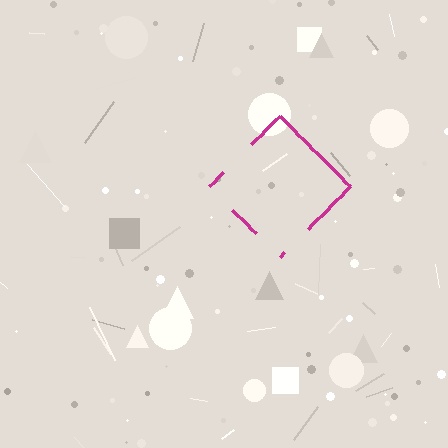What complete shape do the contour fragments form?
The contour fragments form a diamond.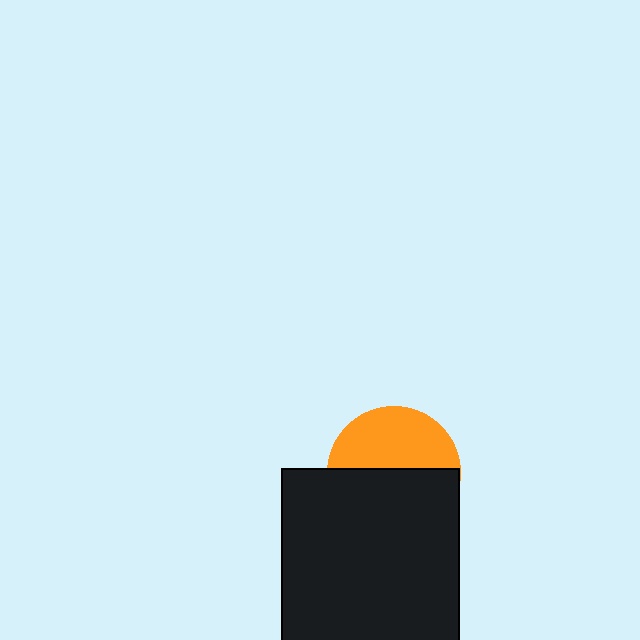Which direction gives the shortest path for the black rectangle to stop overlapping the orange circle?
Moving down gives the shortest separation.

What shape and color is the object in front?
The object in front is a black rectangle.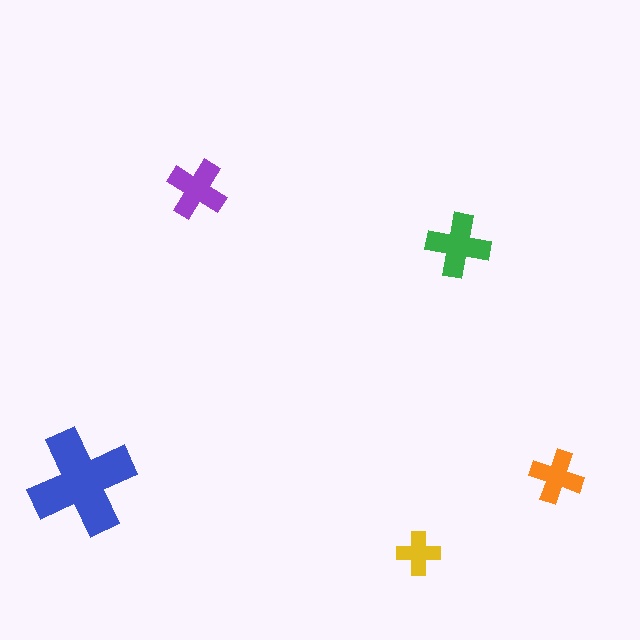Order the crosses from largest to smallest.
the blue one, the green one, the purple one, the orange one, the yellow one.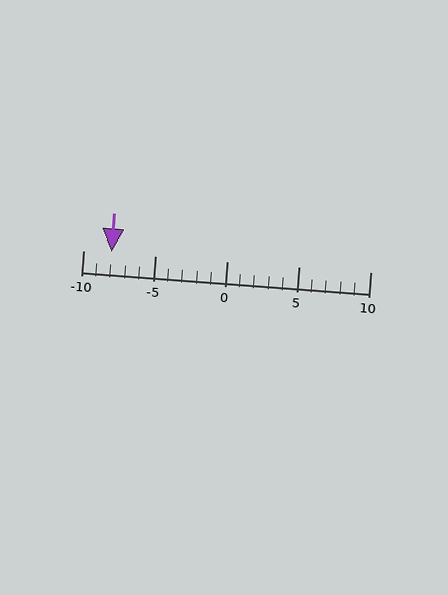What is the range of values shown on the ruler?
The ruler shows values from -10 to 10.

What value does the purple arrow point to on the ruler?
The purple arrow points to approximately -8.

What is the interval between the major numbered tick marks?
The major tick marks are spaced 5 units apart.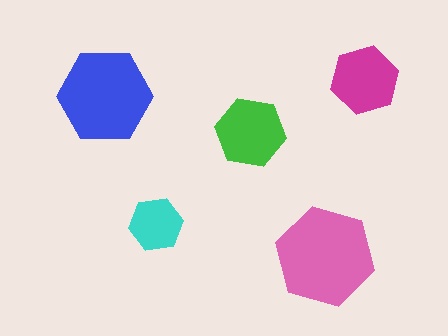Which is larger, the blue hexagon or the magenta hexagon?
The blue one.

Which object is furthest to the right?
The magenta hexagon is rightmost.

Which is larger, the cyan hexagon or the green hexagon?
The green one.